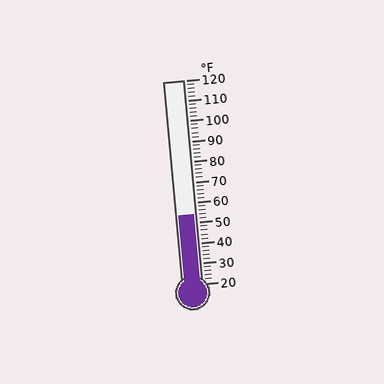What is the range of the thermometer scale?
The thermometer scale ranges from 20°F to 120°F.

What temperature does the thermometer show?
The thermometer shows approximately 54°F.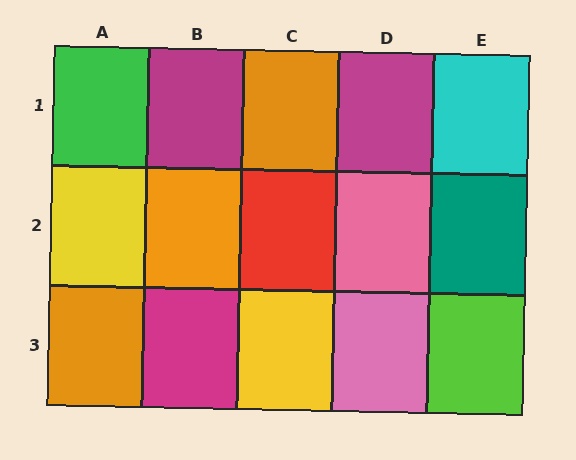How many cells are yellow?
2 cells are yellow.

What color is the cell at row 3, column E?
Lime.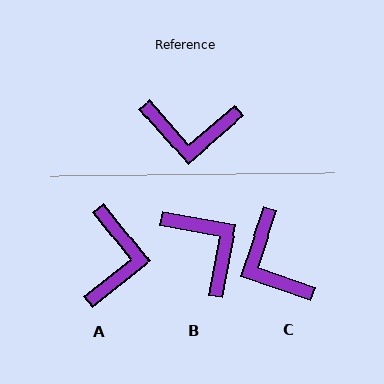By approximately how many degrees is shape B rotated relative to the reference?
Approximately 128 degrees counter-clockwise.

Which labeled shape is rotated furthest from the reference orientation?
B, about 128 degrees away.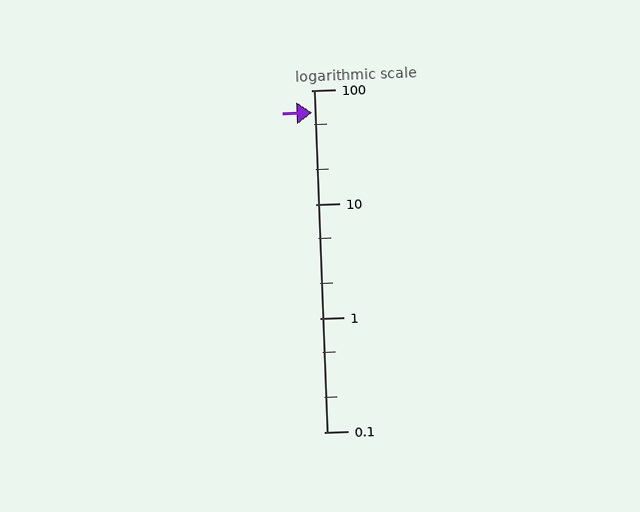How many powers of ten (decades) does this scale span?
The scale spans 3 decades, from 0.1 to 100.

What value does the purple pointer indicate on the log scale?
The pointer indicates approximately 63.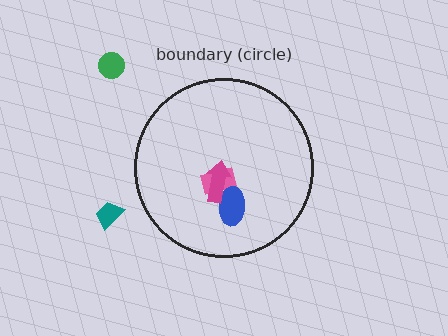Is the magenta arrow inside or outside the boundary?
Inside.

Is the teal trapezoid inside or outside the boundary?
Outside.